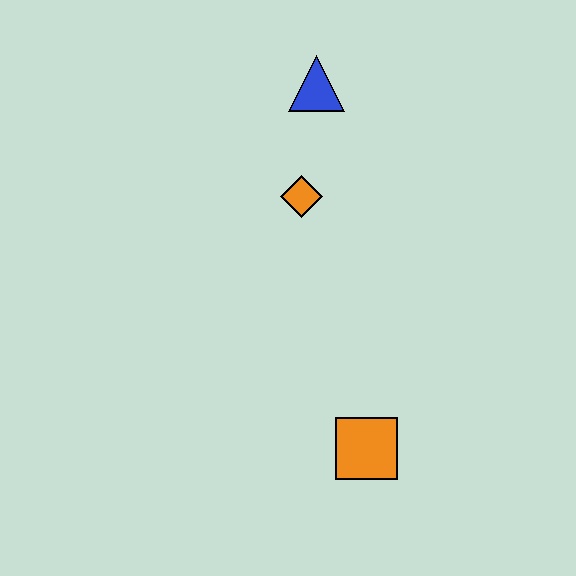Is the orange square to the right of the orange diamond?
Yes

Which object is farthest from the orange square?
The blue triangle is farthest from the orange square.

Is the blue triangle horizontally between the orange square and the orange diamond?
Yes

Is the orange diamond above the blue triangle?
No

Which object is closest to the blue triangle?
The orange diamond is closest to the blue triangle.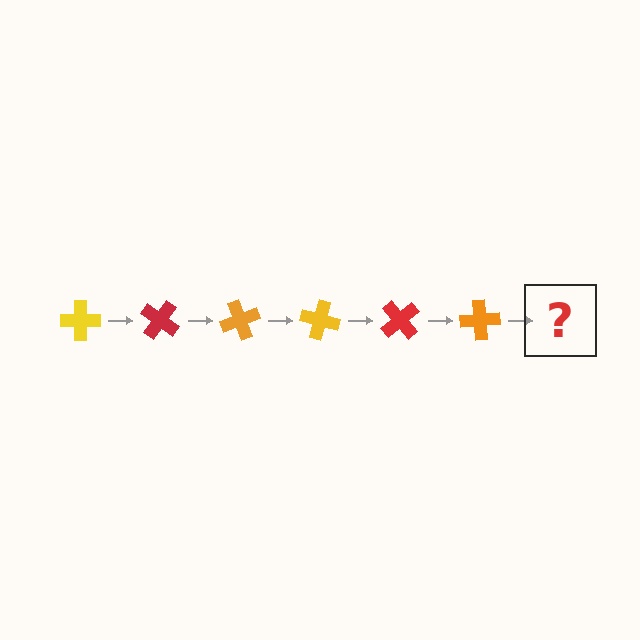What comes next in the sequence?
The next element should be a yellow cross, rotated 210 degrees from the start.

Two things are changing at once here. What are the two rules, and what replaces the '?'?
The two rules are that it rotates 35 degrees each step and the color cycles through yellow, red, and orange. The '?' should be a yellow cross, rotated 210 degrees from the start.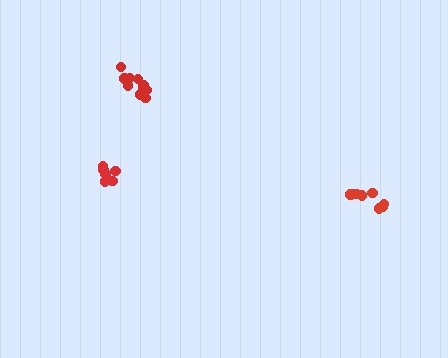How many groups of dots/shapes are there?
There are 3 groups.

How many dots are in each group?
Group 1: 6 dots, Group 2: 11 dots, Group 3: 8 dots (25 total).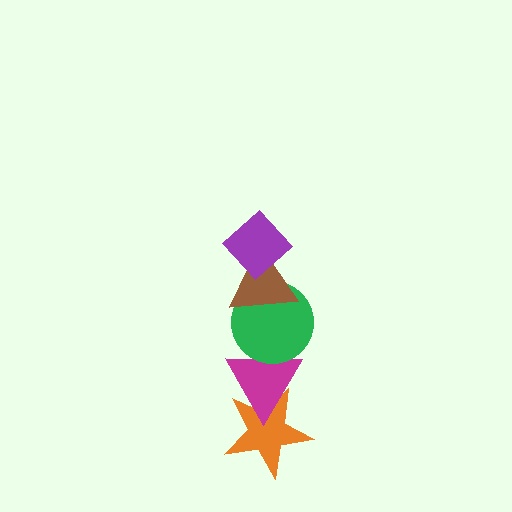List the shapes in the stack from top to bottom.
From top to bottom: the purple diamond, the brown triangle, the green circle, the magenta triangle, the orange star.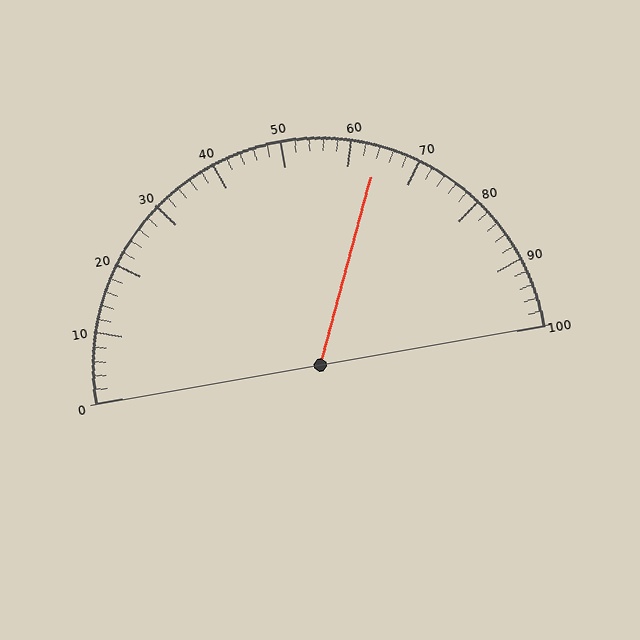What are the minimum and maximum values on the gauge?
The gauge ranges from 0 to 100.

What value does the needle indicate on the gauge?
The needle indicates approximately 64.